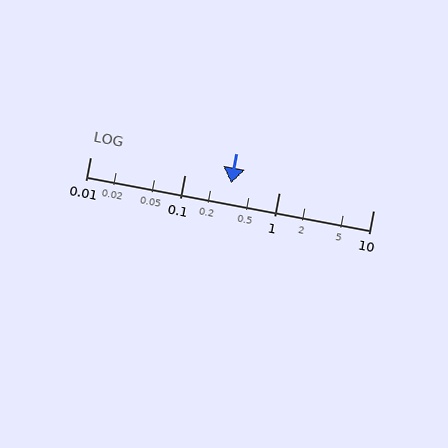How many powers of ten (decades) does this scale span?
The scale spans 3 decades, from 0.01 to 10.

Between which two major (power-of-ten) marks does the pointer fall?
The pointer is between 0.1 and 1.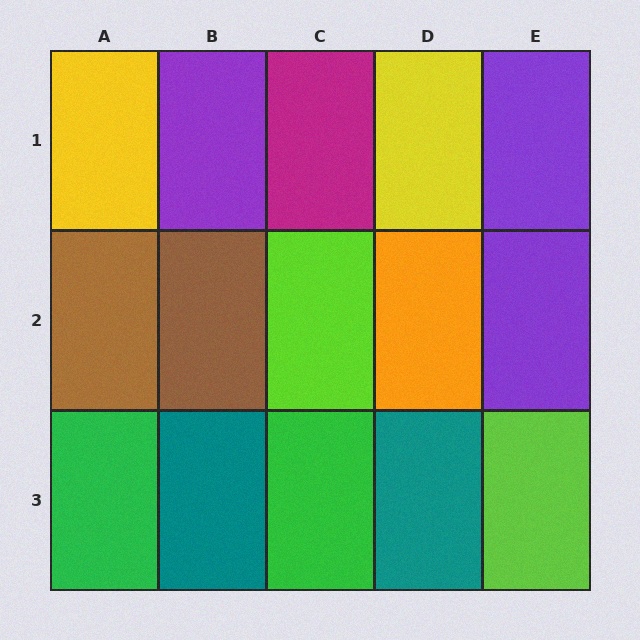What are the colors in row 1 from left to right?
Yellow, purple, magenta, yellow, purple.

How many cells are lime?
2 cells are lime.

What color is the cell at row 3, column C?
Green.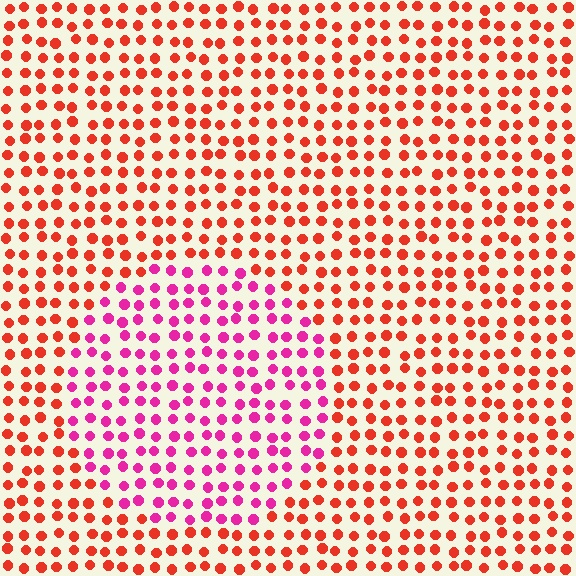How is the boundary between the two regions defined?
The boundary is defined purely by a slight shift in hue (about 44 degrees). Spacing, size, and orientation are identical on both sides.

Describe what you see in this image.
The image is filled with small red elements in a uniform arrangement. A circle-shaped region is visible where the elements are tinted to a slightly different hue, forming a subtle color boundary.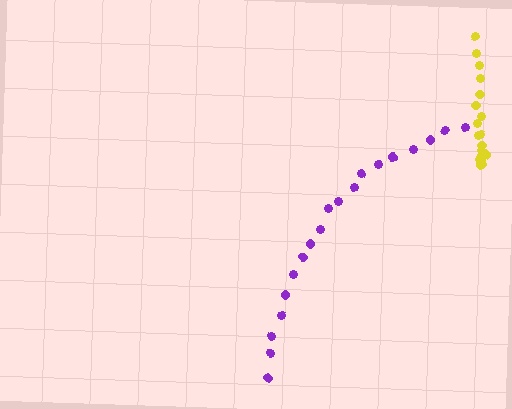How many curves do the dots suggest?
There are 2 distinct paths.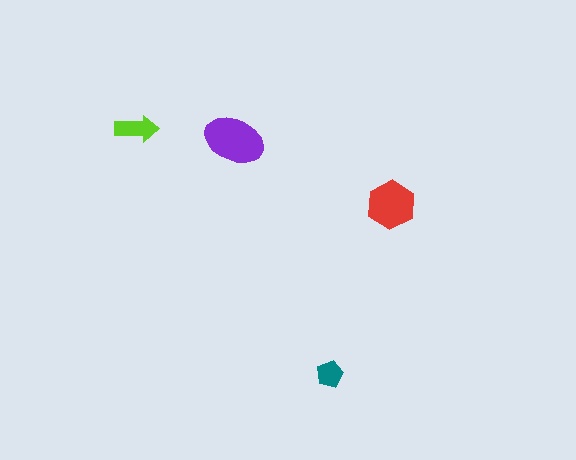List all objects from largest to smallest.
The purple ellipse, the red hexagon, the lime arrow, the teal pentagon.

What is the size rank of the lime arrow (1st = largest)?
3rd.